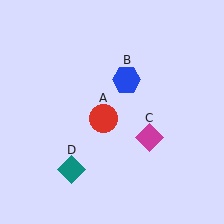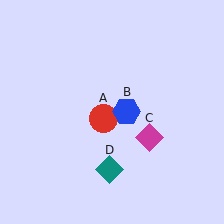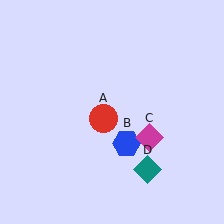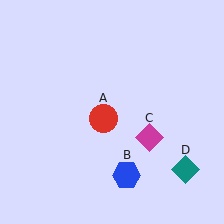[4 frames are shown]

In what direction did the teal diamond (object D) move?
The teal diamond (object D) moved right.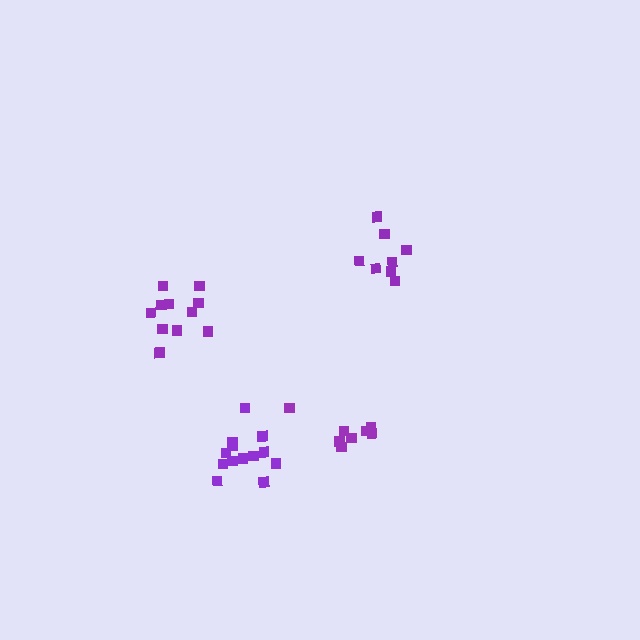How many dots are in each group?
Group 1: 11 dots, Group 2: 8 dots, Group 3: 13 dots, Group 4: 8 dots (40 total).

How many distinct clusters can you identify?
There are 4 distinct clusters.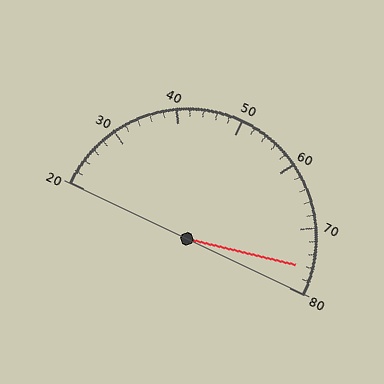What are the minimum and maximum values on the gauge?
The gauge ranges from 20 to 80.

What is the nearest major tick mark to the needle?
The nearest major tick mark is 80.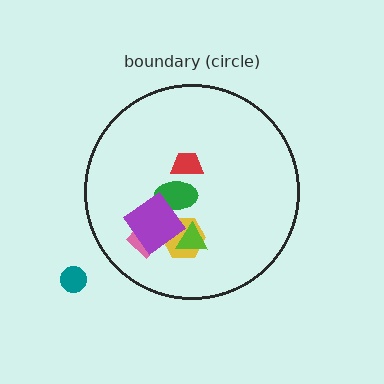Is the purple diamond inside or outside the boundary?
Inside.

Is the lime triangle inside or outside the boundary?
Inside.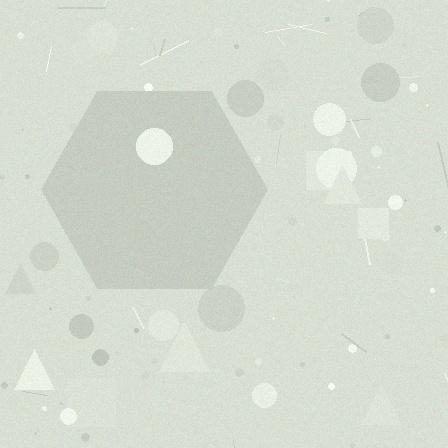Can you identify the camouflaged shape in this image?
The camouflaged shape is a hexagon.